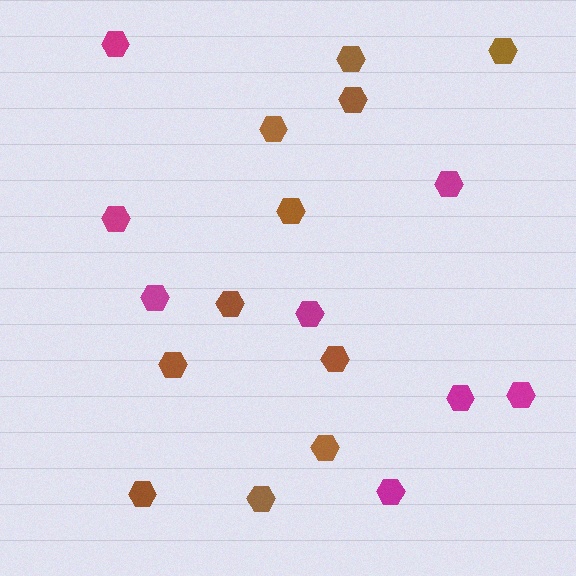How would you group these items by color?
There are 2 groups: one group of brown hexagons (11) and one group of magenta hexagons (8).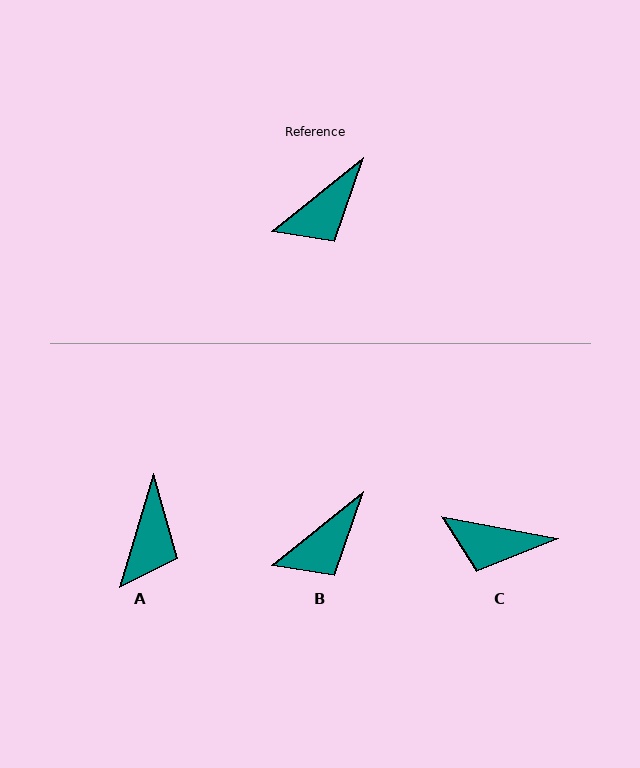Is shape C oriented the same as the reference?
No, it is off by about 49 degrees.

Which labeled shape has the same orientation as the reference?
B.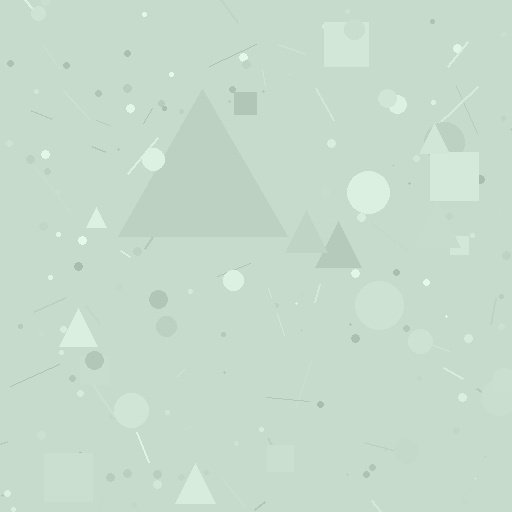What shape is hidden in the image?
A triangle is hidden in the image.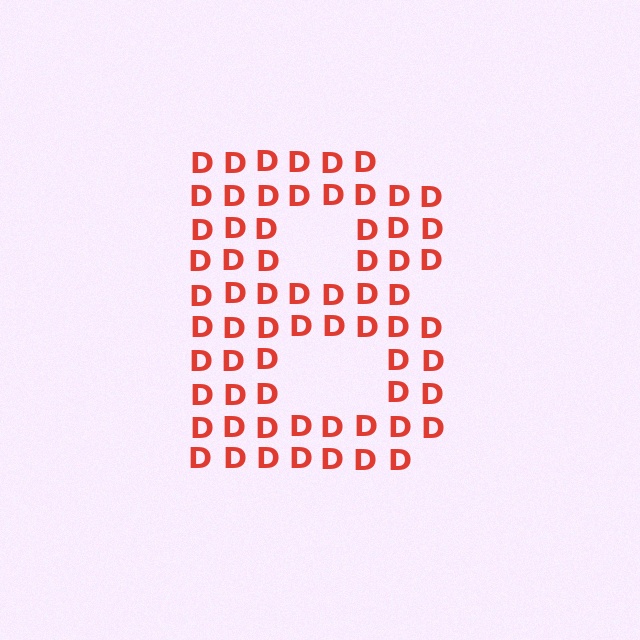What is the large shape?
The large shape is the letter B.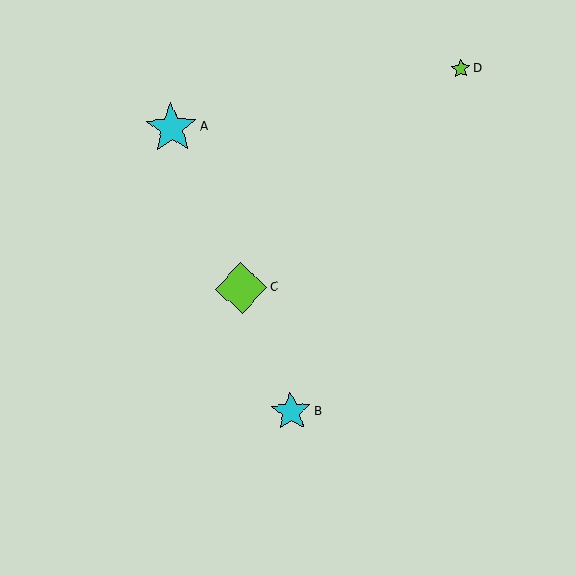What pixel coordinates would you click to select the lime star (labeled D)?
Click at (461, 69) to select the lime star D.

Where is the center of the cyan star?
The center of the cyan star is at (171, 128).